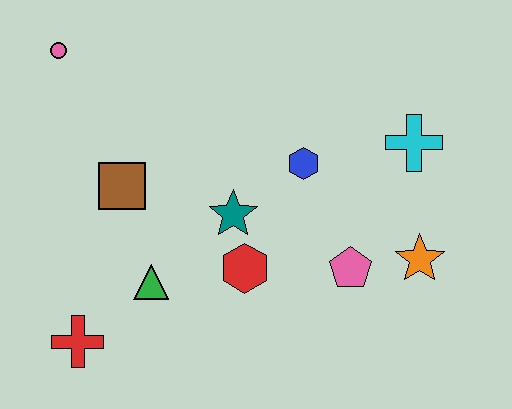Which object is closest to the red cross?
The green triangle is closest to the red cross.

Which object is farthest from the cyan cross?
The red cross is farthest from the cyan cross.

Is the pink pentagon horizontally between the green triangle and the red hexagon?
No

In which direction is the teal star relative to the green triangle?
The teal star is to the right of the green triangle.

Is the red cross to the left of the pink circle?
No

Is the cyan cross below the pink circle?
Yes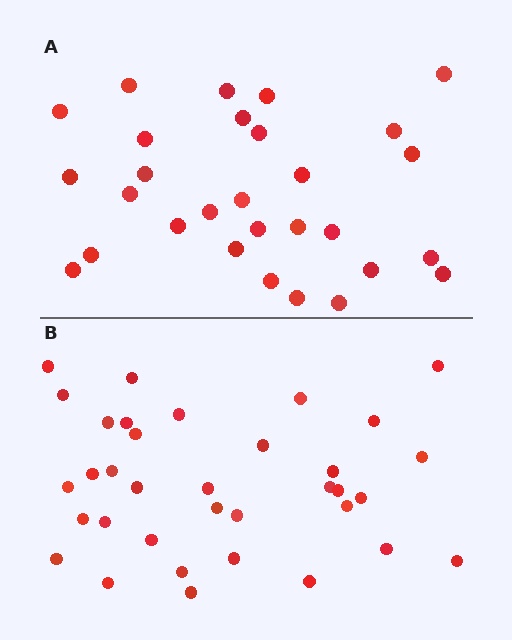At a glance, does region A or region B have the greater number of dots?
Region B (the bottom region) has more dots.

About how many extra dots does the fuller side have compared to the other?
Region B has about 6 more dots than region A.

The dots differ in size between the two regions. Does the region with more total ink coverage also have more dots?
No. Region A has more total ink coverage because its dots are larger, but region B actually contains more individual dots. Total area can be misleading — the number of items is what matters here.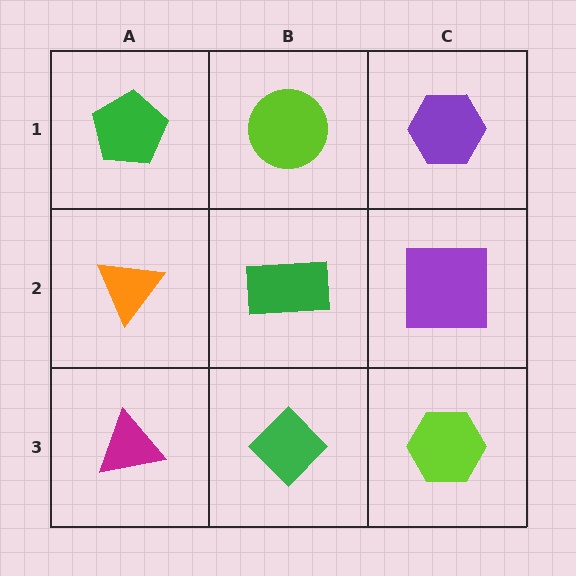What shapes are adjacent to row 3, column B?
A green rectangle (row 2, column B), a magenta triangle (row 3, column A), a lime hexagon (row 3, column C).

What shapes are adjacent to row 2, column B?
A lime circle (row 1, column B), a green diamond (row 3, column B), an orange triangle (row 2, column A), a purple square (row 2, column C).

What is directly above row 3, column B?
A green rectangle.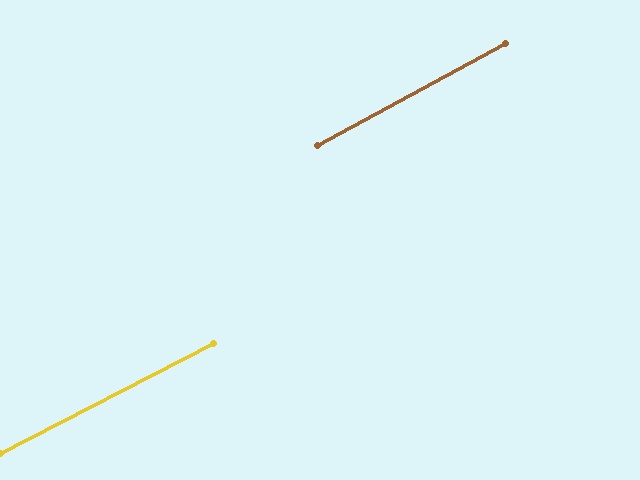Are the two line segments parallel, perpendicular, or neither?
Parallel — their directions differ by only 1.2°.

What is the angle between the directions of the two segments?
Approximately 1 degree.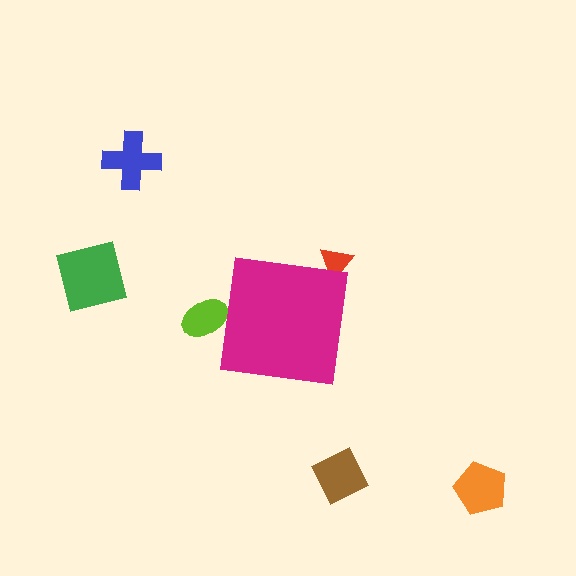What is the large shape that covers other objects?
A magenta square.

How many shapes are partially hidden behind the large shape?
2 shapes are partially hidden.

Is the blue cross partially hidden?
No, the blue cross is fully visible.